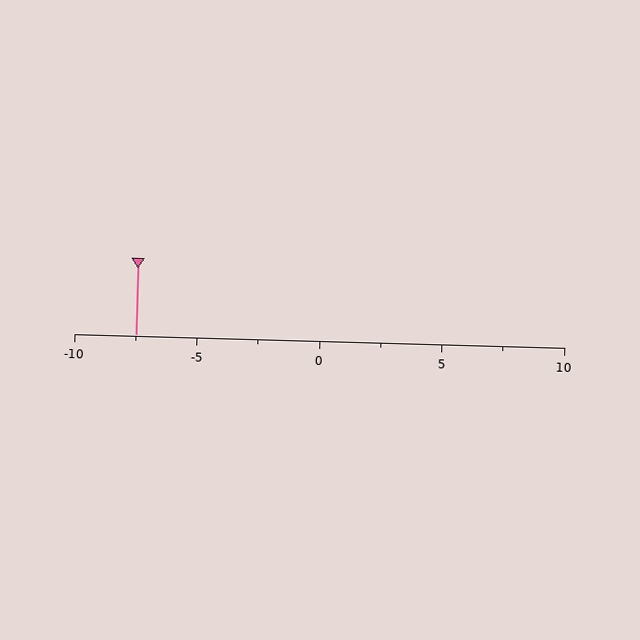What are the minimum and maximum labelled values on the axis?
The axis runs from -10 to 10.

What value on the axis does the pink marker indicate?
The marker indicates approximately -7.5.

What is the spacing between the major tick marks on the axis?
The major ticks are spaced 5 apart.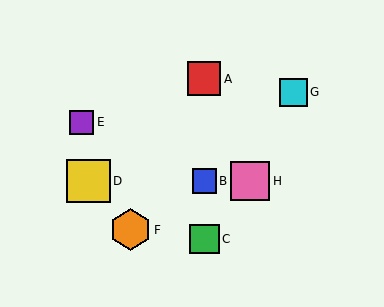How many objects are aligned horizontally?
3 objects (B, D, H) are aligned horizontally.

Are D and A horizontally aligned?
No, D is at y≈181 and A is at y≈79.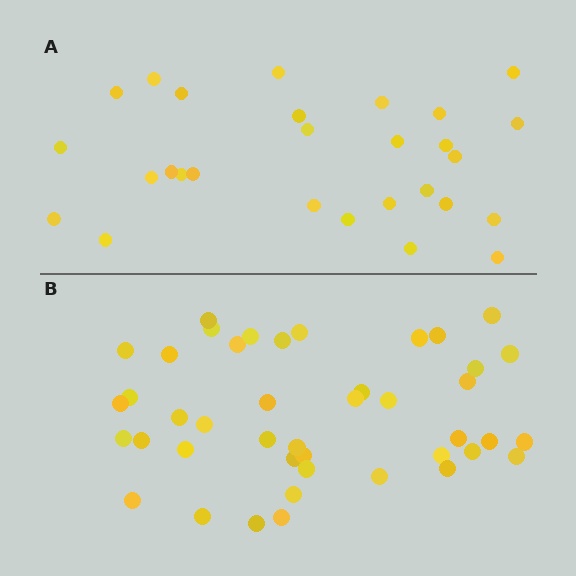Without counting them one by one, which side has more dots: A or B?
Region B (the bottom region) has more dots.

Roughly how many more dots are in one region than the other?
Region B has approximately 15 more dots than region A.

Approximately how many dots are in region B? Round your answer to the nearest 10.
About 40 dots. (The exact count is 43, which rounds to 40.)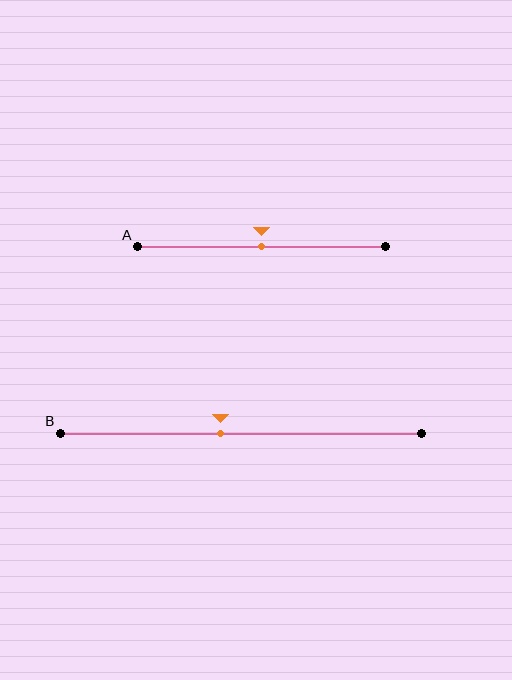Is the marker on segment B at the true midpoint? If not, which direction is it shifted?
No, the marker on segment B is shifted to the left by about 6% of the segment length.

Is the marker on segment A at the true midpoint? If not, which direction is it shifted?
Yes, the marker on segment A is at the true midpoint.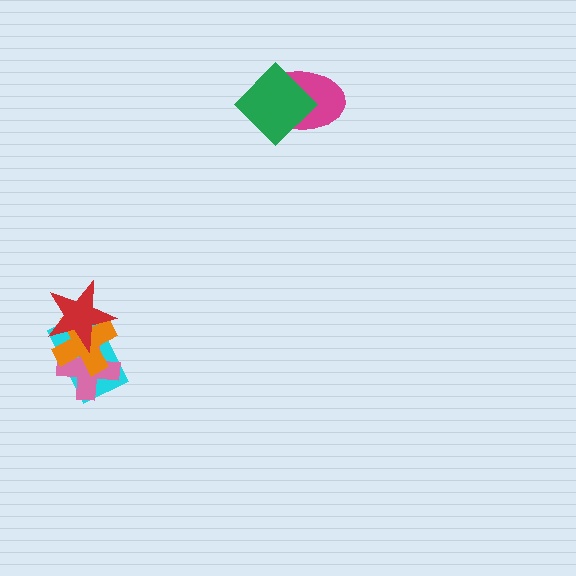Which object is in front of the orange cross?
The red star is in front of the orange cross.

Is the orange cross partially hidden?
Yes, it is partially covered by another shape.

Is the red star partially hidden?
No, no other shape covers it.